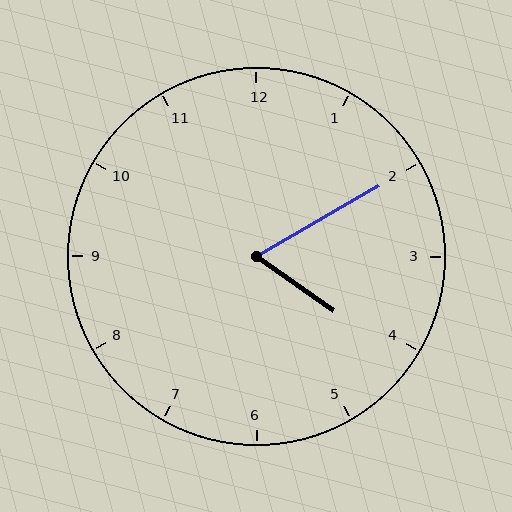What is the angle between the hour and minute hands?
Approximately 65 degrees.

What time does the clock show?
4:10.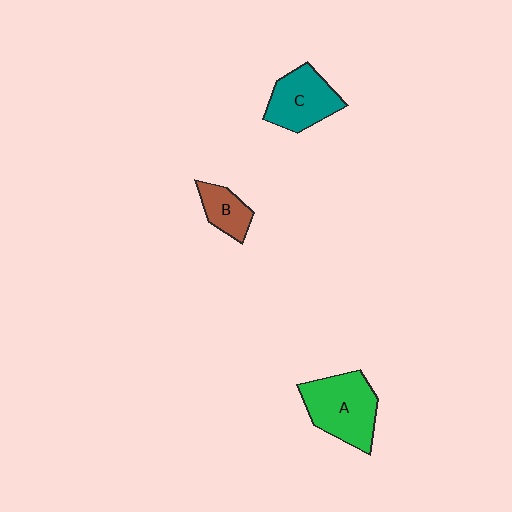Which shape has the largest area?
Shape A (green).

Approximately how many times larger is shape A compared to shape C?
Approximately 1.3 times.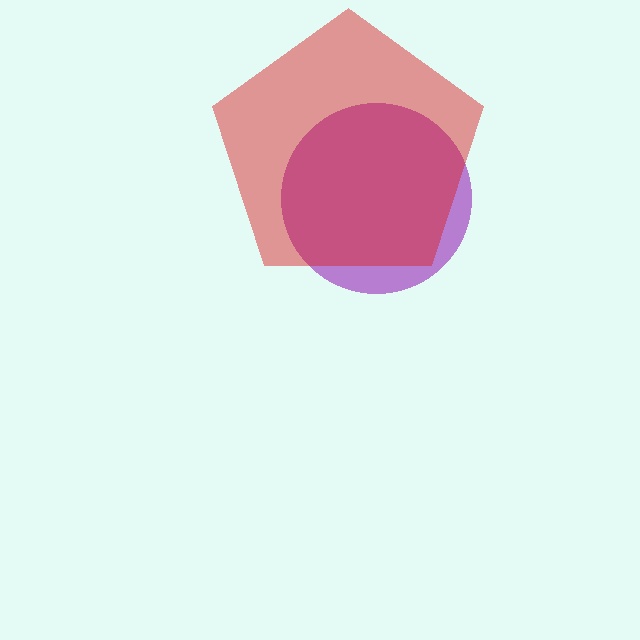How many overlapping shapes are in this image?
There are 2 overlapping shapes in the image.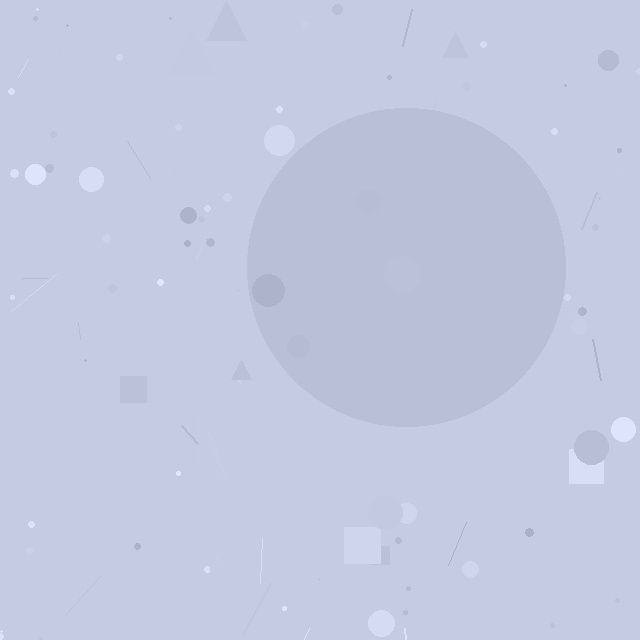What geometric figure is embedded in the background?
A circle is embedded in the background.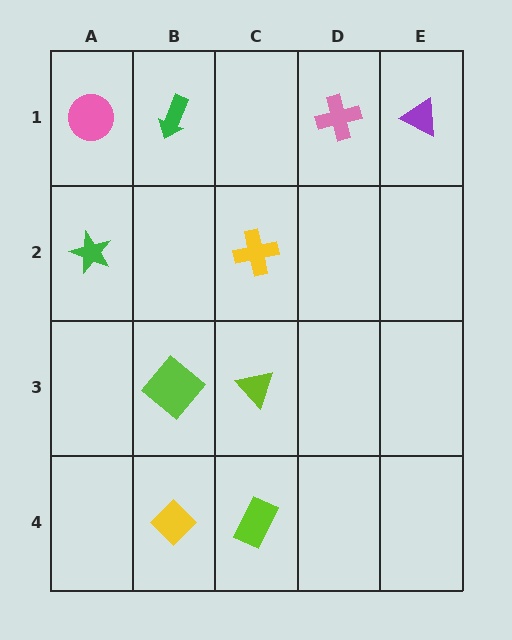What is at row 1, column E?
A purple triangle.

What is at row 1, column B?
A green arrow.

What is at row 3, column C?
A lime triangle.